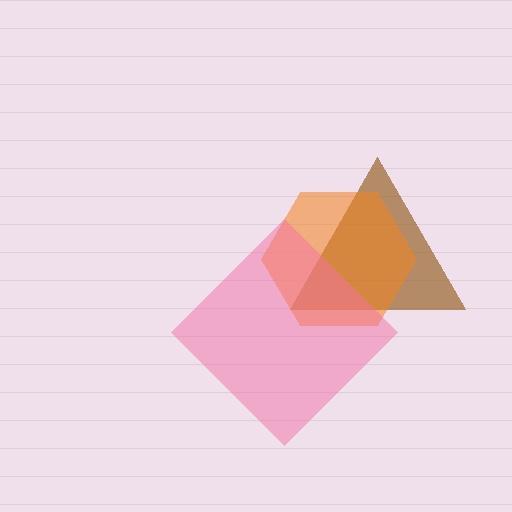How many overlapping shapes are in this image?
There are 3 overlapping shapes in the image.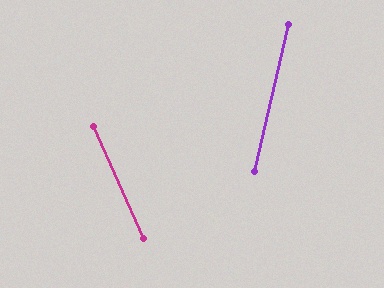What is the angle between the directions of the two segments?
Approximately 37 degrees.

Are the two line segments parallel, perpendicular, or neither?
Neither parallel nor perpendicular — they differ by about 37°.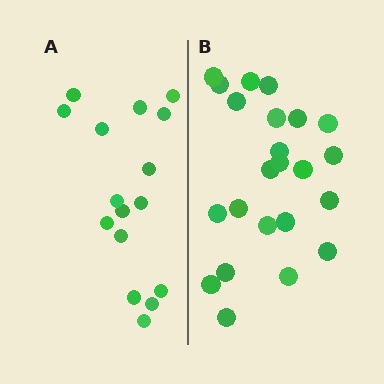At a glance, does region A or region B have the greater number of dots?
Region B (the right region) has more dots.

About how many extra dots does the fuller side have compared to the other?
Region B has roughly 8 or so more dots than region A.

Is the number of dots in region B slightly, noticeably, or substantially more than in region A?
Region B has noticeably more, but not dramatically so. The ratio is roughly 1.4 to 1.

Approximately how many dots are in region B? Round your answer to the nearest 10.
About 20 dots. (The exact count is 23, which rounds to 20.)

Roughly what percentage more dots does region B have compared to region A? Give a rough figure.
About 45% more.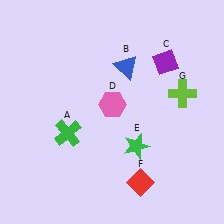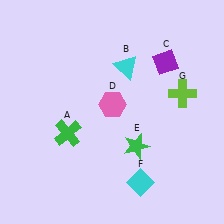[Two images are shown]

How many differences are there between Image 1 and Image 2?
There are 2 differences between the two images.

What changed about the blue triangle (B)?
In Image 1, B is blue. In Image 2, it changed to cyan.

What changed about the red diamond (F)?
In Image 1, F is red. In Image 2, it changed to cyan.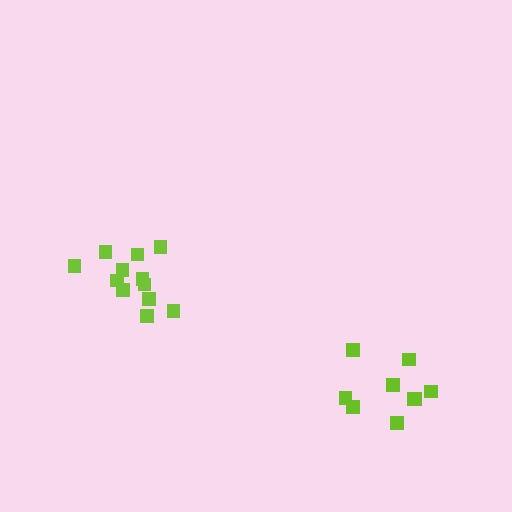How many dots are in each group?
Group 1: 12 dots, Group 2: 9 dots (21 total).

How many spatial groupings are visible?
There are 2 spatial groupings.